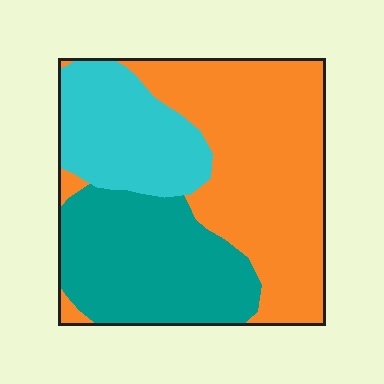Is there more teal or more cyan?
Teal.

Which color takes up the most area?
Orange, at roughly 45%.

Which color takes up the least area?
Cyan, at roughly 20%.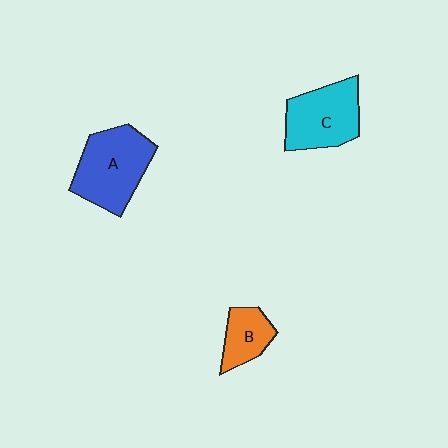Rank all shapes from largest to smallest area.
From largest to smallest: A (blue), C (cyan), B (orange).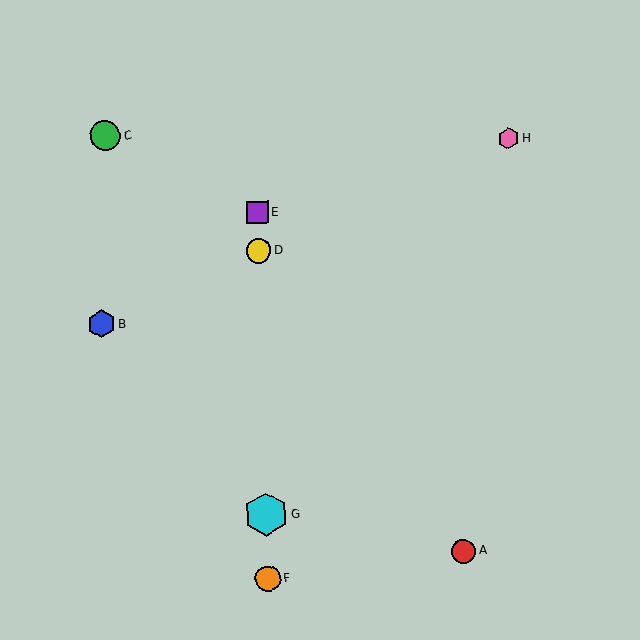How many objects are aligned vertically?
4 objects (D, E, F, G) are aligned vertically.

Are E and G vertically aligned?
Yes, both are at x≈257.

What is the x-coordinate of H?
Object H is at x≈508.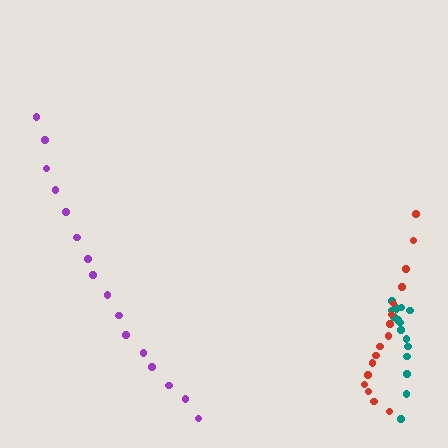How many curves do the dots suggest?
There are 3 distinct paths.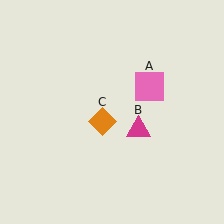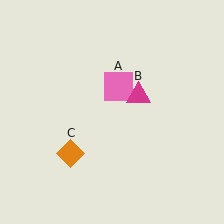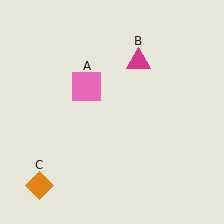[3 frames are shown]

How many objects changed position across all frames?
3 objects changed position: pink square (object A), magenta triangle (object B), orange diamond (object C).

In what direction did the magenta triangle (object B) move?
The magenta triangle (object B) moved up.